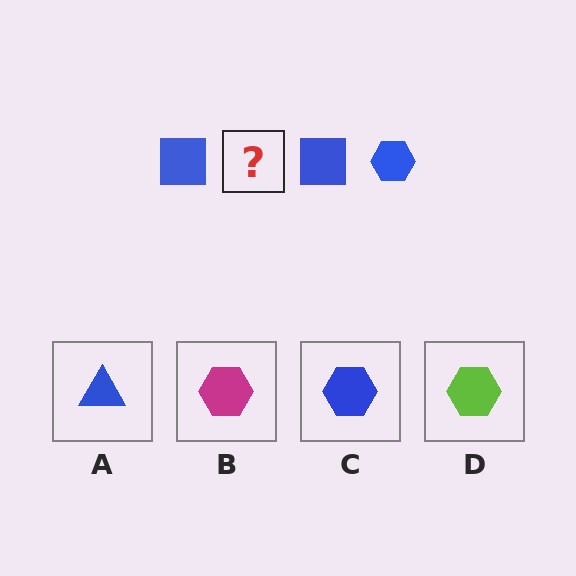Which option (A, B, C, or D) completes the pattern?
C.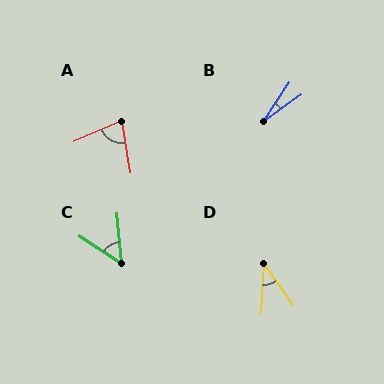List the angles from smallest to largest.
B (21°), D (38°), C (51°), A (77°).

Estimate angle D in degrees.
Approximately 38 degrees.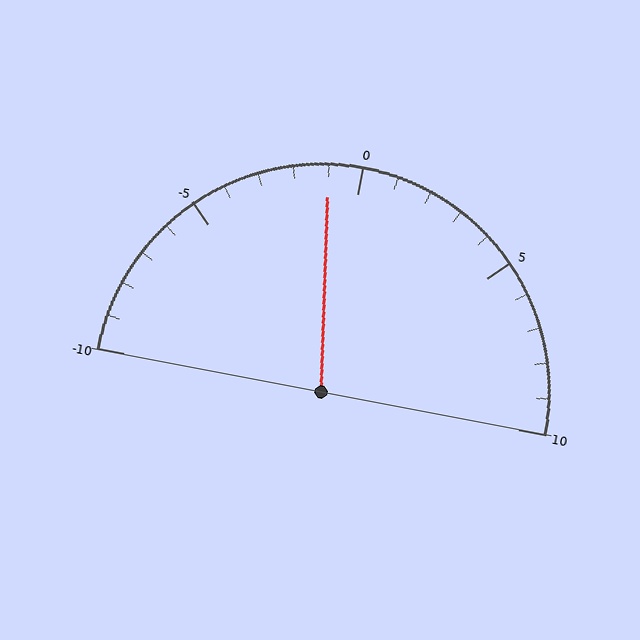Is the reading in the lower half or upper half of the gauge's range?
The reading is in the lower half of the range (-10 to 10).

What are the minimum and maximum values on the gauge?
The gauge ranges from -10 to 10.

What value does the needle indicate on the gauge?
The needle indicates approximately -1.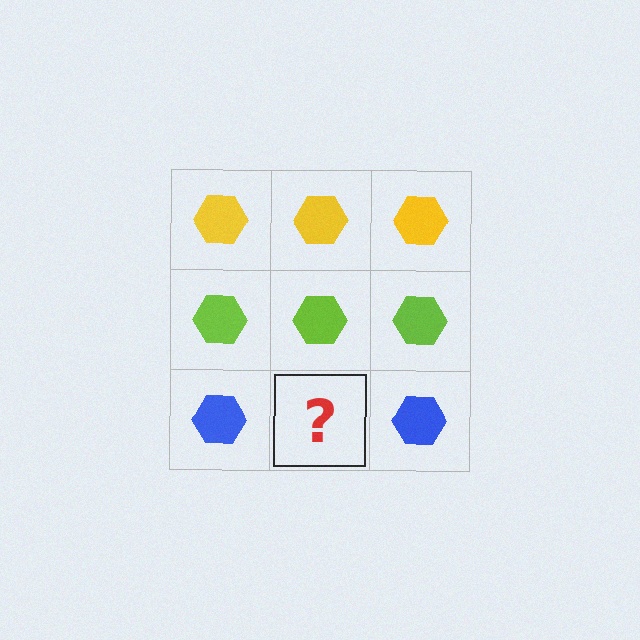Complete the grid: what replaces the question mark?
The question mark should be replaced with a blue hexagon.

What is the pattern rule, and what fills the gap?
The rule is that each row has a consistent color. The gap should be filled with a blue hexagon.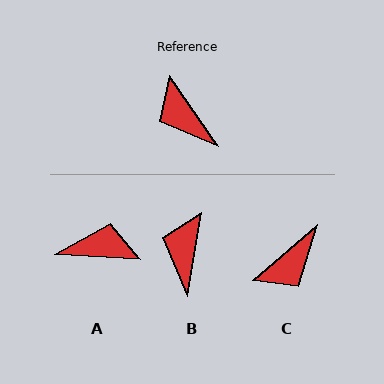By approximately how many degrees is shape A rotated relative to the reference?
Approximately 129 degrees clockwise.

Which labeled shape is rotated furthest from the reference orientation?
A, about 129 degrees away.